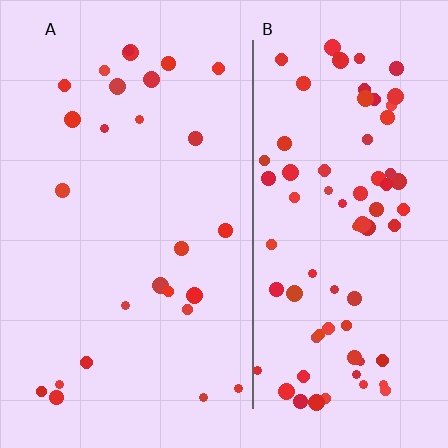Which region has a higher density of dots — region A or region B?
B (the right).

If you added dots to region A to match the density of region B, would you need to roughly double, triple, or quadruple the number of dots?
Approximately triple.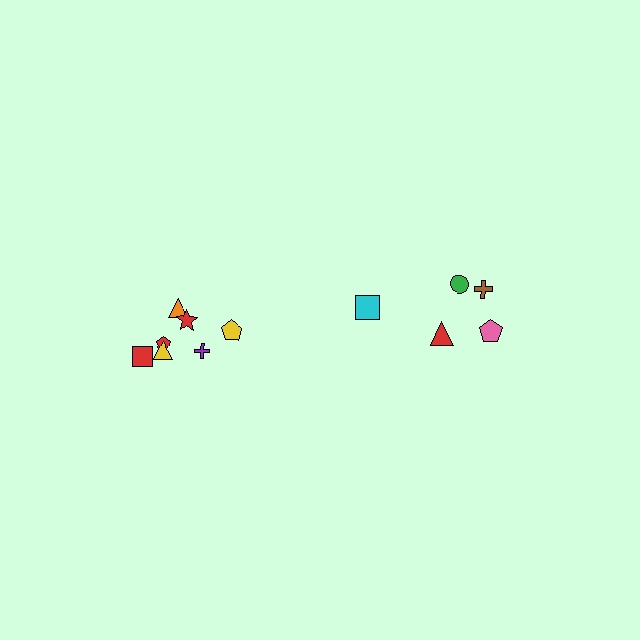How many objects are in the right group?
There are 5 objects.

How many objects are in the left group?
There are 7 objects.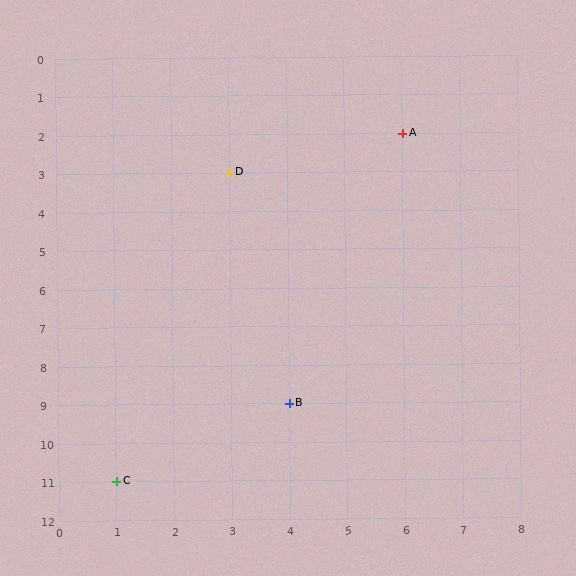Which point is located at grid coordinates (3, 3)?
Point D is at (3, 3).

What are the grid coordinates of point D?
Point D is at grid coordinates (3, 3).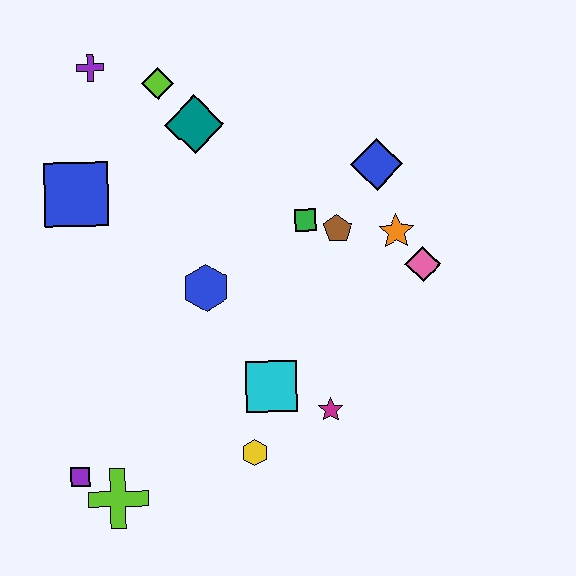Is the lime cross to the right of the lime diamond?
No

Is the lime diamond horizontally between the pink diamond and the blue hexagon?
No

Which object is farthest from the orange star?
The purple square is farthest from the orange star.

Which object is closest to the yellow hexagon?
The cyan square is closest to the yellow hexagon.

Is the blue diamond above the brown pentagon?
Yes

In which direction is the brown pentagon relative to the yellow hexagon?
The brown pentagon is above the yellow hexagon.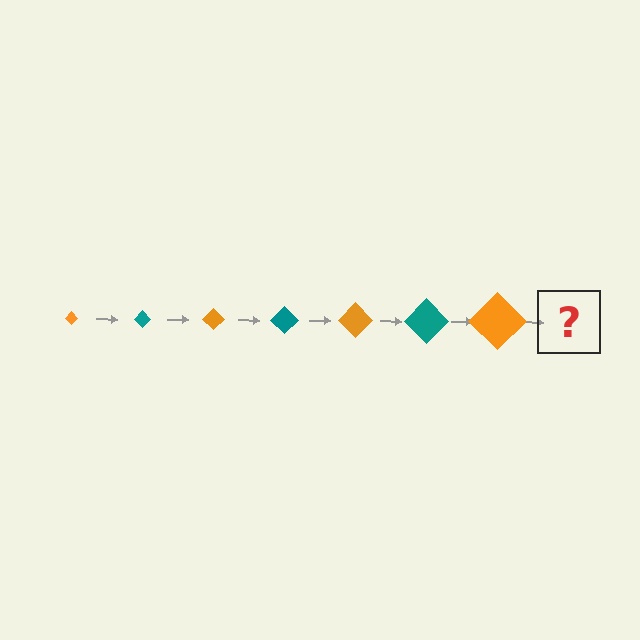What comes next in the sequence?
The next element should be a teal diamond, larger than the previous one.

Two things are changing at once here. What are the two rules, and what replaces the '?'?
The two rules are that the diamond grows larger each step and the color cycles through orange and teal. The '?' should be a teal diamond, larger than the previous one.